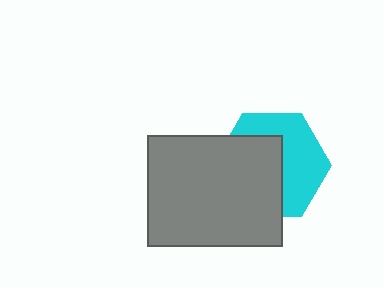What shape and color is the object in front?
The object in front is a gray rectangle.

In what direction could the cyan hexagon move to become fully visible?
The cyan hexagon could move toward the upper-right. That would shift it out from behind the gray rectangle entirely.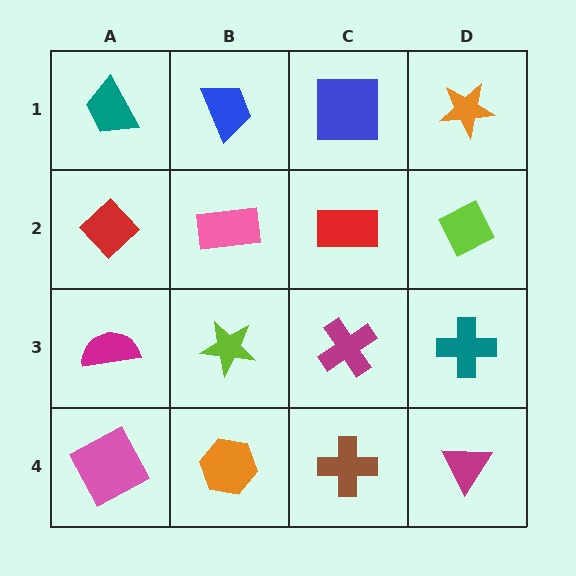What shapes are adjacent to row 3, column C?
A red rectangle (row 2, column C), a brown cross (row 4, column C), a lime star (row 3, column B), a teal cross (row 3, column D).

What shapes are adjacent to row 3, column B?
A pink rectangle (row 2, column B), an orange hexagon (row 4, column B), a magenta semicircle (row 3, column A), a magenta cross (row 3, column C).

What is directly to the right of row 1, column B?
A blue square.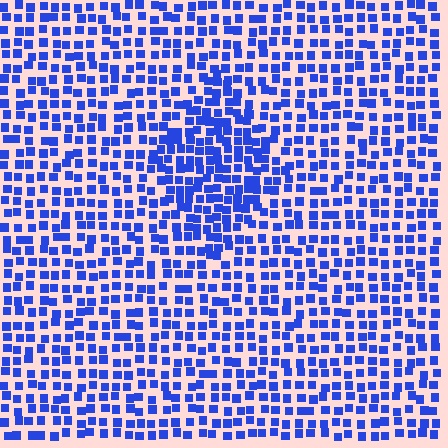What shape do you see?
I see a diamond.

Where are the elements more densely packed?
The elements are more densely packed inside the diamond boundary.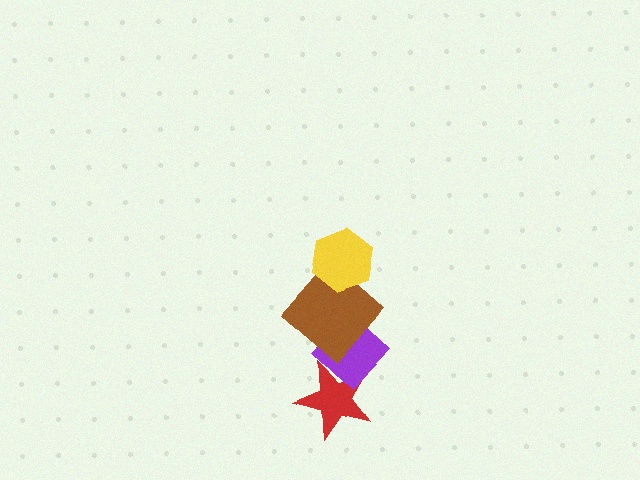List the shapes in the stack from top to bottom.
From top to bottom: the yellow hexagon, the brown diamond, the purple diamond, the red star.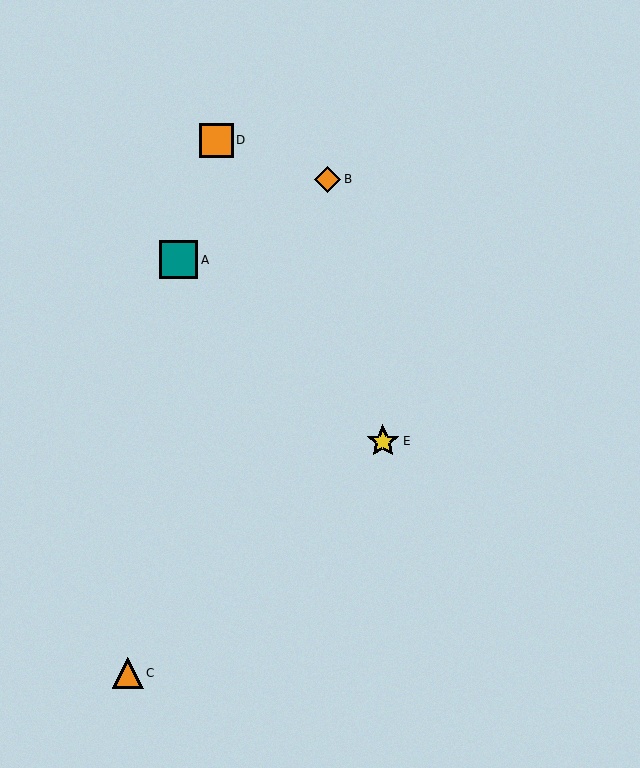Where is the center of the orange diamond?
The center of the orange diamond is at (328, 179).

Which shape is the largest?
The teal square (labeled A) is the largest.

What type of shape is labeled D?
Shape D is an orange square.